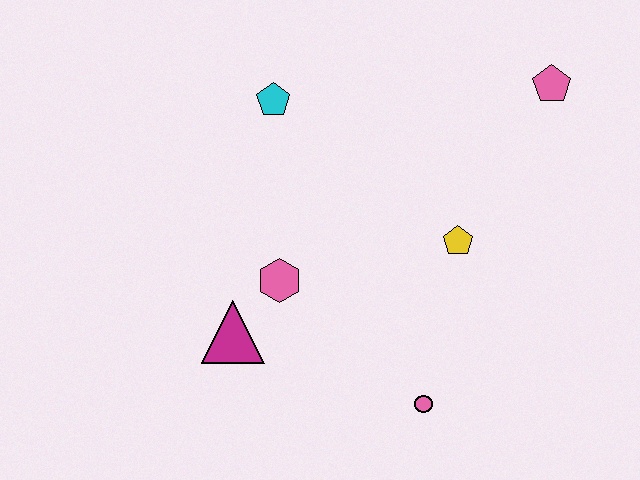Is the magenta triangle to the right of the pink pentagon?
No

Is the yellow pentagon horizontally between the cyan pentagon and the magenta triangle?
No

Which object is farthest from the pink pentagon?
The magenta triangle is farthest from the pink pentagon.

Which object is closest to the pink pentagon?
The yellow pentagon is closest to the pink pentagon.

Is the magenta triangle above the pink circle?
Yes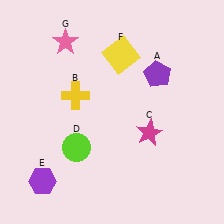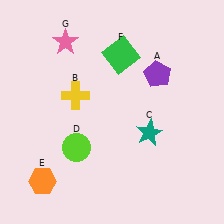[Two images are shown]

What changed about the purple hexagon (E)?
In Image 1, E is purple. In Image 2, it changed to orange.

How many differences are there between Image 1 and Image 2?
There are 3 differences between the two images.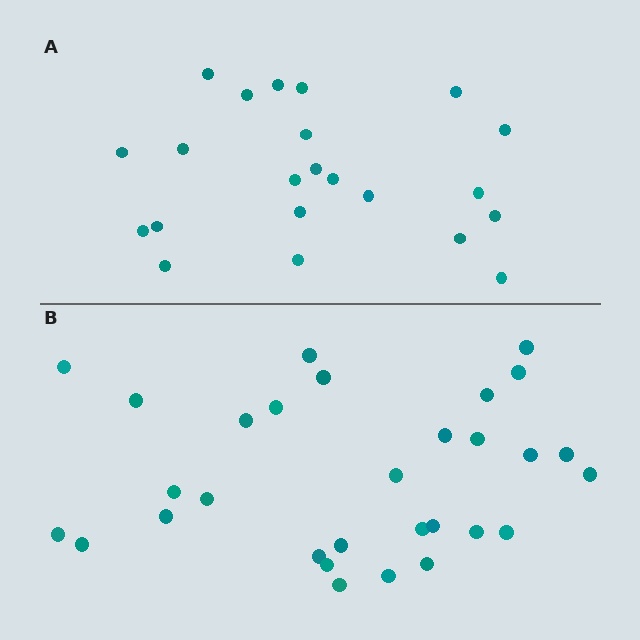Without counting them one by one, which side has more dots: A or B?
Region B (the bottom region) has more dots.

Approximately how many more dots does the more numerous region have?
Region B has roughly 8 or so more dots than region A.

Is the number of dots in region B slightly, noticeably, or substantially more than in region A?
Region B has noticeably more, but not dramatically so. The ratio is roughly 1.4 to 1.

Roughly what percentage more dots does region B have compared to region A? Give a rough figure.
About 35% more.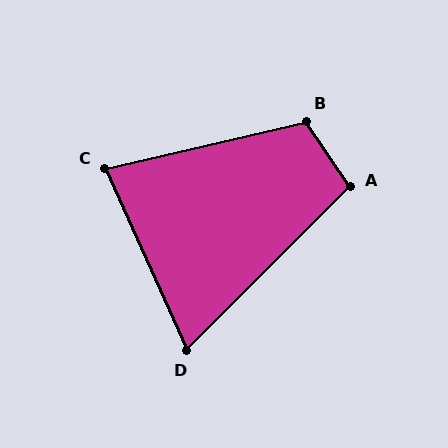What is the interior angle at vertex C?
Approximately 79 degrees (acute).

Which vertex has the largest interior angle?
B, at approximately 111 degrees.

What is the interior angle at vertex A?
Approximately 101 degrees (obtuse).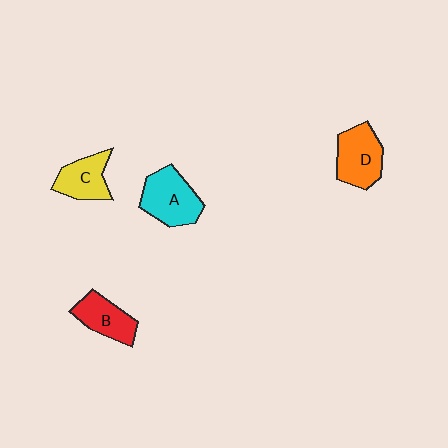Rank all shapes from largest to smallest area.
From largest to smallest: A (cyan), D (orange), B (red), C (yellow).